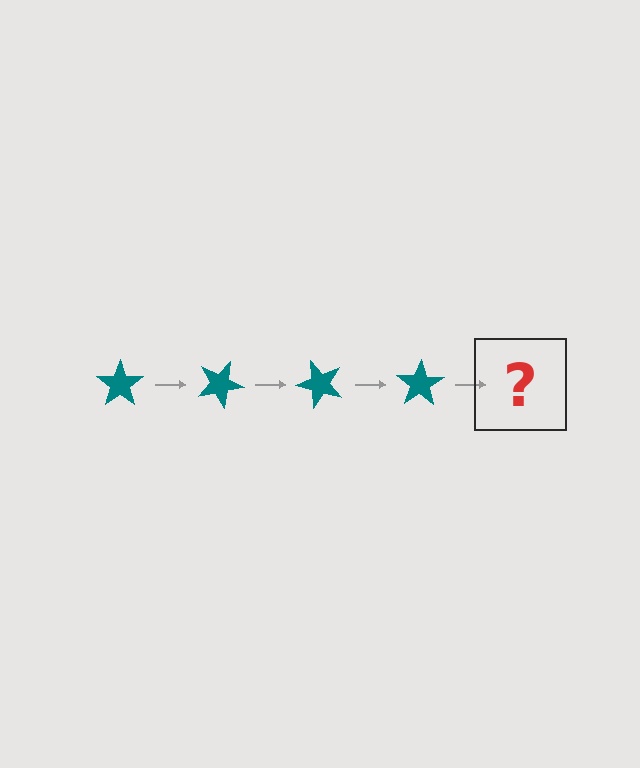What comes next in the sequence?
The next element should be a teal star rotated 100 degrees.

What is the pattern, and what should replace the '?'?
The pattern is that the star rotates 25 degrees each step. The '?' should be a teal star rotated 100 degrees.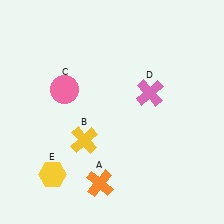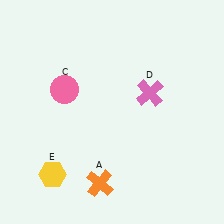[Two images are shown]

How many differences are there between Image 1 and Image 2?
There is 1 difference between the two images.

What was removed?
The yellow cross (B) was removed in Image 2.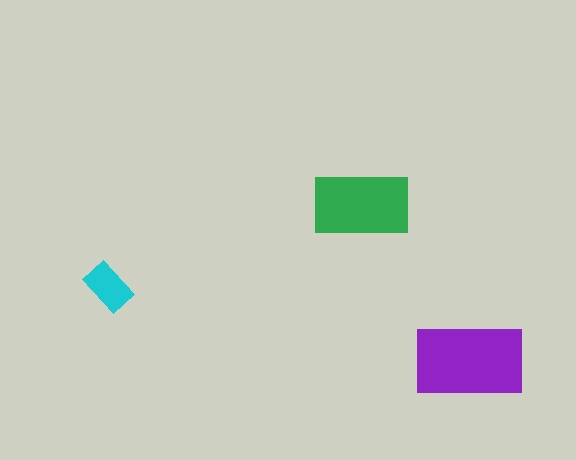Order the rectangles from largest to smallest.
the purple one, the green one, the cyan one.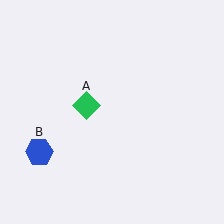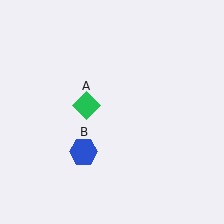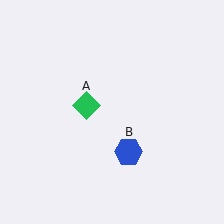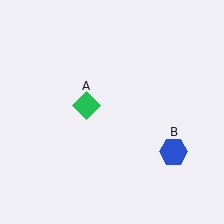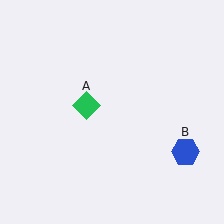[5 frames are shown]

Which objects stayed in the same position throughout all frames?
Green diamond (object A) remained stationary.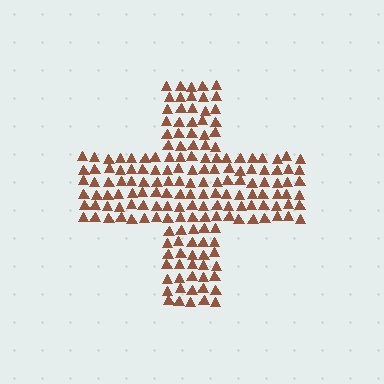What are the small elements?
The small elements are triangles.